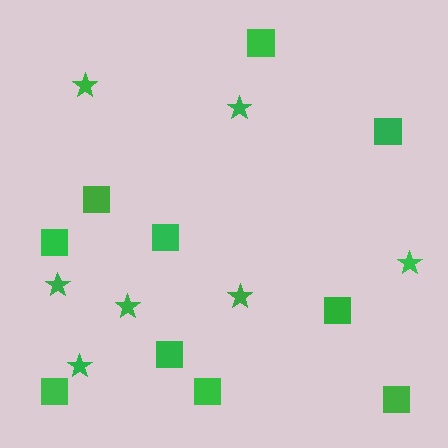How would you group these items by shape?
There are 2 groups: one group of squares (10) and one group of stars (7).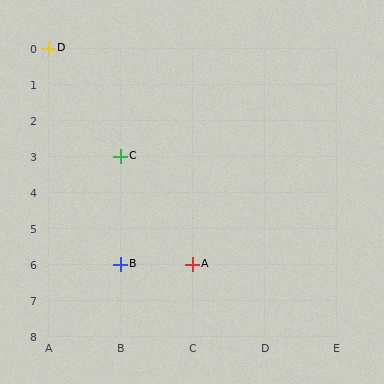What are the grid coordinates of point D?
Point D is at grid coordinates (A, 0).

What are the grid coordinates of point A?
Point A is at grid coordinates (C, 6).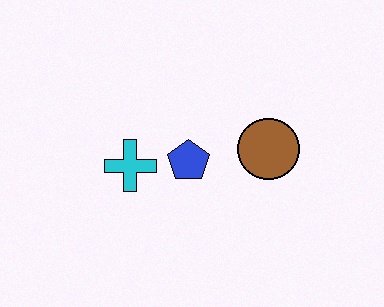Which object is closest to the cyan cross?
The blue pentagon is closest to the cyan cross.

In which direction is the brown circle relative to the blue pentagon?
The brown circle is to the right of the blue pentagon.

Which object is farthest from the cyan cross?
The brown circle is farthest from the cyan cross.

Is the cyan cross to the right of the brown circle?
No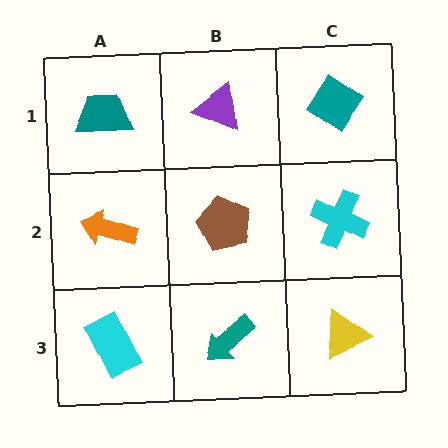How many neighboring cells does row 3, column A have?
2.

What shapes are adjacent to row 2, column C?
A teal diamond (row 1, column C), a yellow triangle (row 3, column C), a brown pentagon (row 2, column B).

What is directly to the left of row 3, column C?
A teal arrow.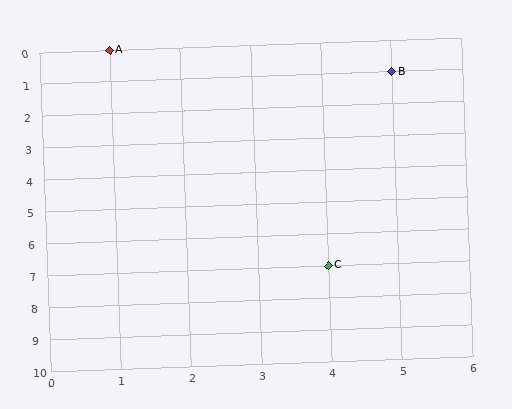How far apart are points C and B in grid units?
Points C and B are 1 column and 6 rows apart (about 6.1 grid units diagonally).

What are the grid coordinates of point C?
Point C is at grid coordinates (4, 7).